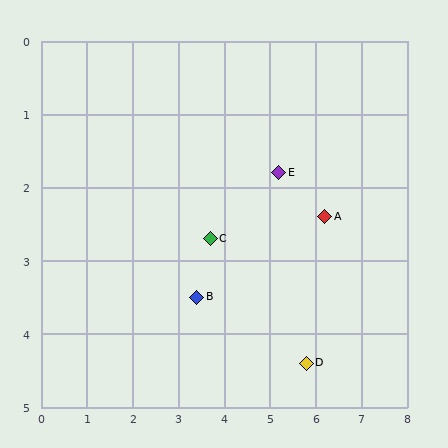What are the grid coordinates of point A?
Point A is at approximately (6.2, 2.4).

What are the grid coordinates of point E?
Point E is at approximately (5.2, 1.8).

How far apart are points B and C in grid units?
Points B and C are about 0.9 grid units apart.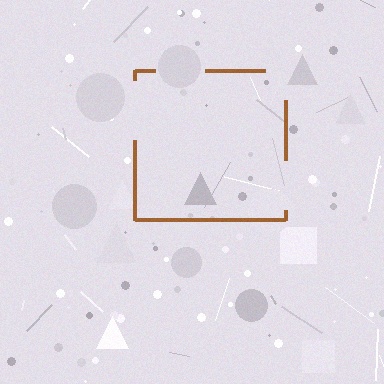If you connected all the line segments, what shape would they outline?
They would outline a square.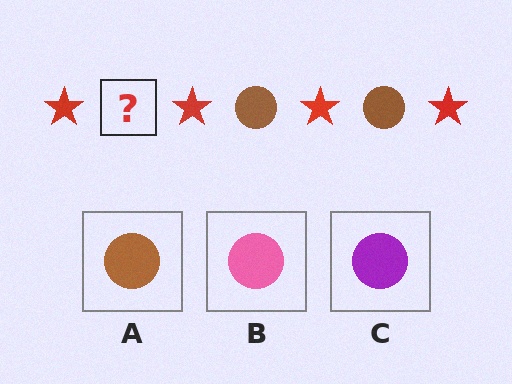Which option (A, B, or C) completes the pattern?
A.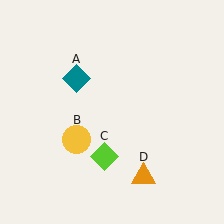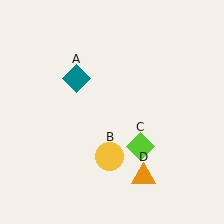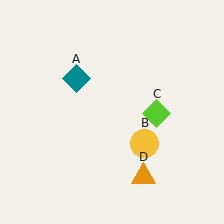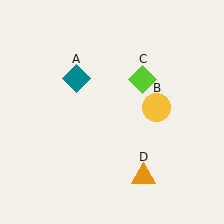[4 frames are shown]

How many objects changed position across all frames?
2 objects changed position: yellow circle (object B), lime diamond (object C).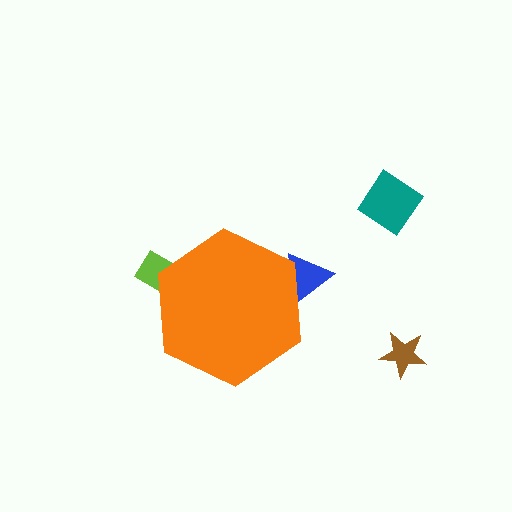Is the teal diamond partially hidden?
No, the teal diamond is fully visible.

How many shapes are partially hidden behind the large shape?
2 shapes are partially hidden.